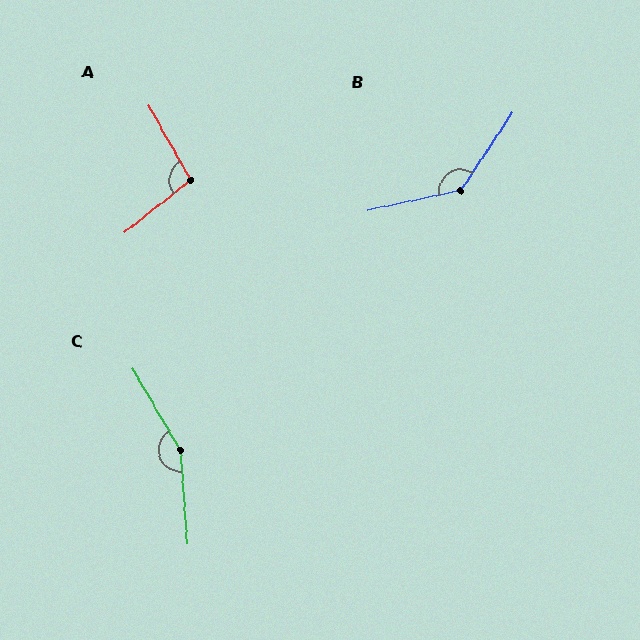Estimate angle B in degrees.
Approximately 136 degrees.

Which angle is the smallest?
A, at approximately 99 degrees.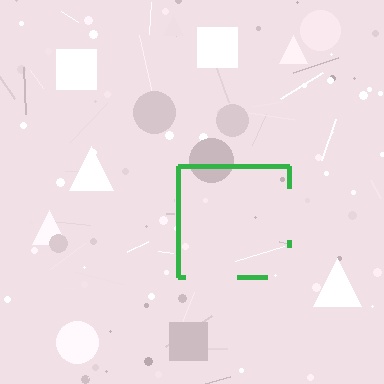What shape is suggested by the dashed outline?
The dashed outline suggests a square.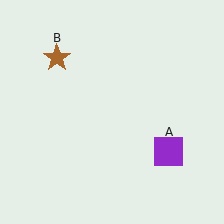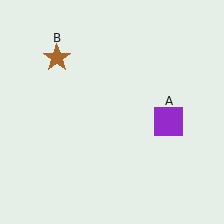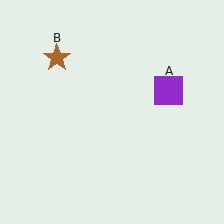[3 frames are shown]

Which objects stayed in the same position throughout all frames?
Brown star (object B) remained stationary.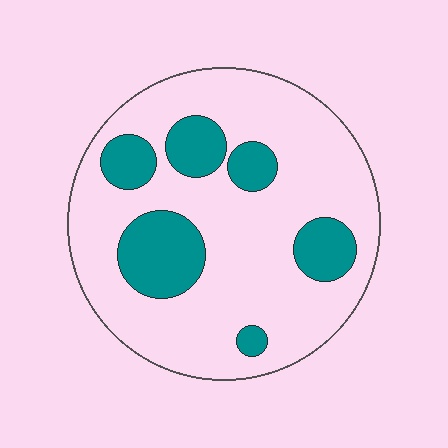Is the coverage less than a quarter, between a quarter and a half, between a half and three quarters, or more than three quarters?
Less than a quarter.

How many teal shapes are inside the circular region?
6.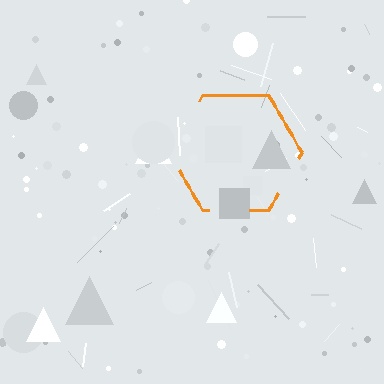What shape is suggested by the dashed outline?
The dashed outline suggests a hexagon.